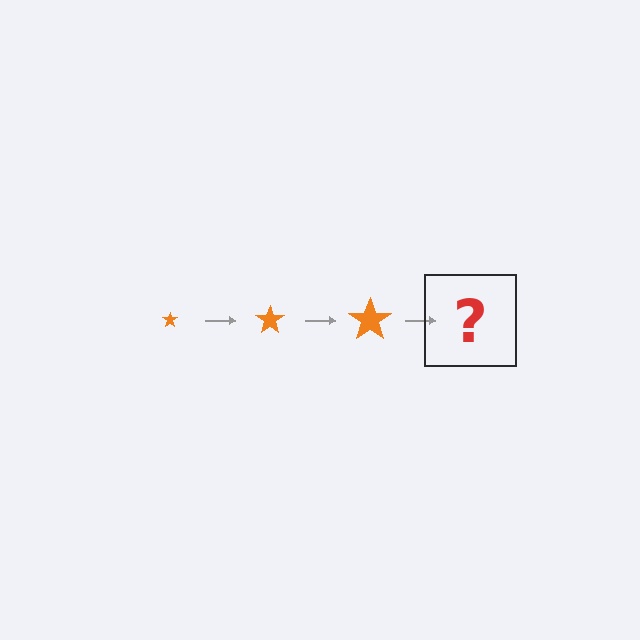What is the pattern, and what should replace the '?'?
The pattern is that the star gets progressively larger each step. The '?' should be an orange star, larger than the previous one.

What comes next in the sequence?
The next element should be an orange star, larger than the previous one.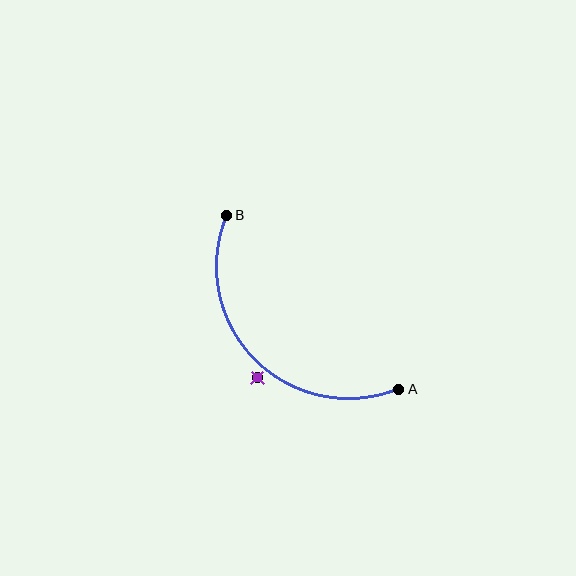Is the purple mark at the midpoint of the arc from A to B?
No — the purple mark does not lie on the arc at all. It sits slightly outside the curve.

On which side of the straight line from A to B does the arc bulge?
The arc bulges below and to the left of the straight line connecting A and B.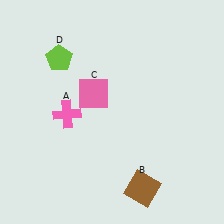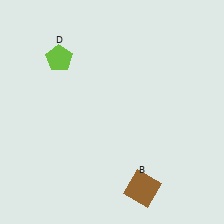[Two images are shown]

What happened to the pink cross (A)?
The pink cross (A) was removed in Image 2. It was in the bottom-left area of Image 1.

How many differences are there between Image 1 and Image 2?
There are 2 differences between the two images.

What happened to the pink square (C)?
The pink square (C) was removed in Image 2. It was in the top-left area of Image 1.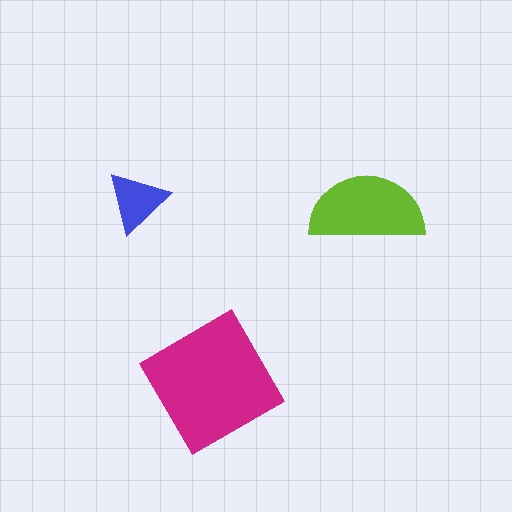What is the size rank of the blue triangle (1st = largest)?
3rd.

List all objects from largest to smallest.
The magenta diamond, the lime semicircle, the blue triangle.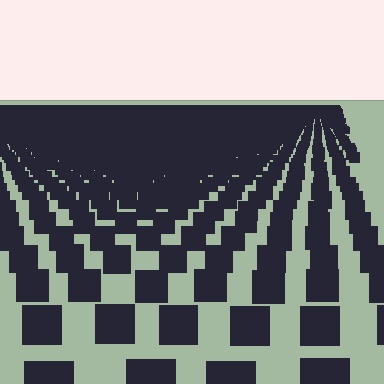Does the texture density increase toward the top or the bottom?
Density increases toward the top.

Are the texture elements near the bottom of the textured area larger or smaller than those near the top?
Larger. Near the bottom, elements are closer to the viewer and appear at a bigger on-screen size.